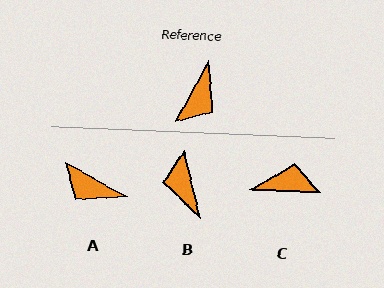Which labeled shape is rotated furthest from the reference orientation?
B, about 137 degrees away.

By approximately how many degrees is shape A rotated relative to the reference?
Approximately 90 degrees clockwise.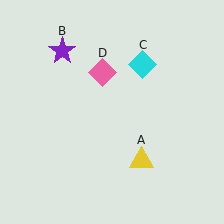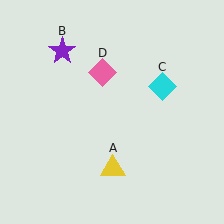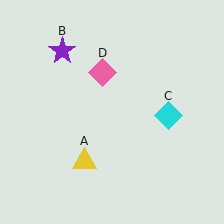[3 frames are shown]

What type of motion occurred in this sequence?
The yellow triangle (object A), cyan diamond (object C) rotated clockwise around the center of the scene.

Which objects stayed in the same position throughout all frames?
Purple star (object B) and pink diamond (object D) remained stationary.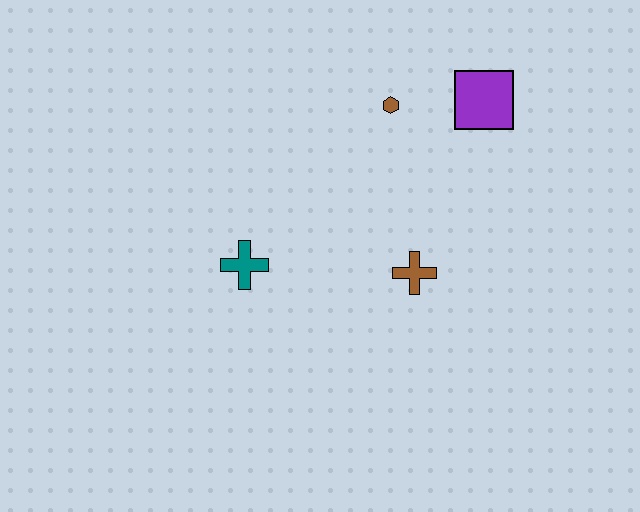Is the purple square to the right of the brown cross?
Yes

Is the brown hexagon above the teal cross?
Yes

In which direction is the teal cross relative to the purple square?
The teal cross is to the left of the purple square.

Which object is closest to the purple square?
The brown hexagon is closest to the purple square.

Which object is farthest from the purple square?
The teal cross is farthest from the purple square.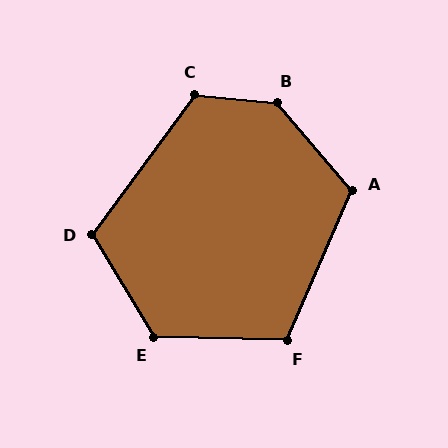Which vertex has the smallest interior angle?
F, at approximately 112 degrees.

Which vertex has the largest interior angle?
B, at approximately 136 degrees.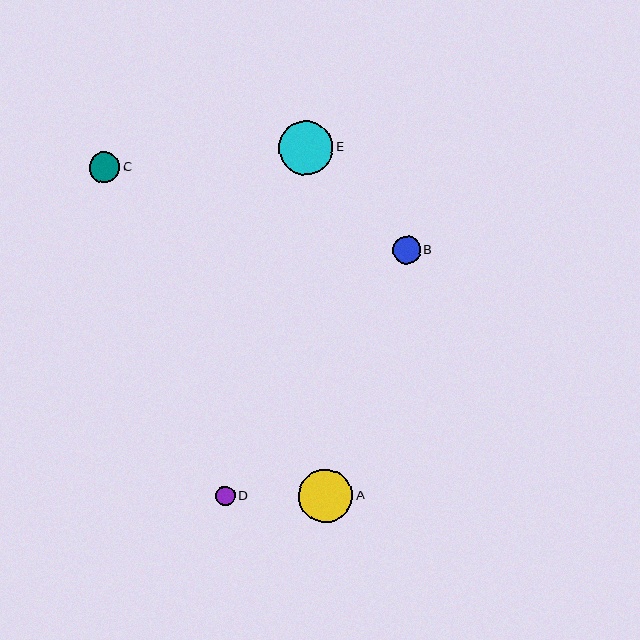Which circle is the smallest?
Circle D is the smallest with a size of approximately 19 pixels.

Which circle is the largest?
Circle E is the largest with a size of approximately 54 pixels.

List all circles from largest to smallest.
From largest to smallest: E, A, C, B, D.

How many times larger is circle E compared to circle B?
Circle E is approximately 1.9 times the size of circle B.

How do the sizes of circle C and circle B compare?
Circle C and circle B are approximately the same size.